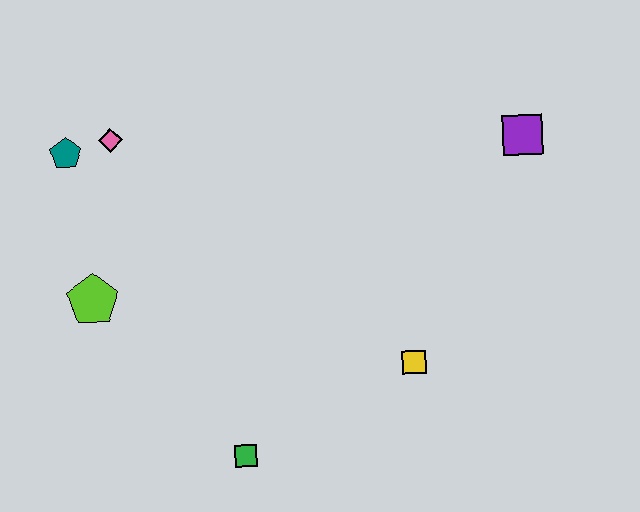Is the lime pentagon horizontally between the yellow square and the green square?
No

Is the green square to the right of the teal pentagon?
Yes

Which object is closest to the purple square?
The yellow square is closest to the purple square.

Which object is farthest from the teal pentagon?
The purple square is farthest from the teal pentagon.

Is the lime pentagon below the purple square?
Yes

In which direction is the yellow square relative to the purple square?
The yellow square is below the purple square.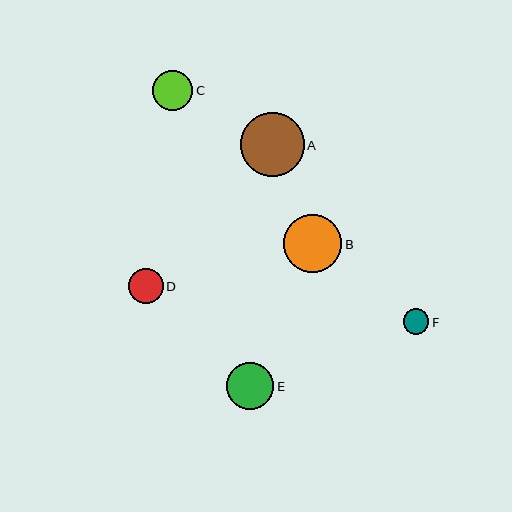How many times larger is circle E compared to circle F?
Circle E is approximately 1.9 times the size of circle F.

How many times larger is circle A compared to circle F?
Circle A is approximately 2.5 times the size of circle F.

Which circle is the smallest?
Circle F is the smallest with a size of approximately 25 pixels.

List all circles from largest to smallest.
From largest to smallest: A, B, E, C, D, F.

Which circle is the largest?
Circle A is the largest with a size of approximately 64 pixels.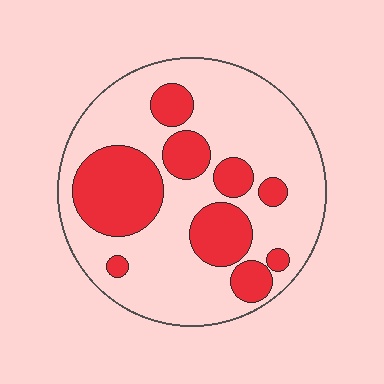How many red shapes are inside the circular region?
9.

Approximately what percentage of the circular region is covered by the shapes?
Approximately 30%.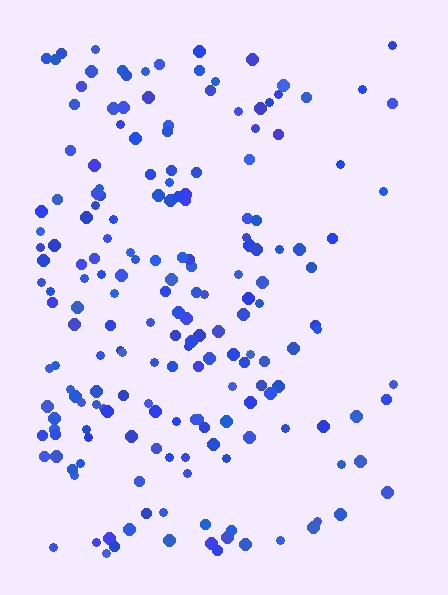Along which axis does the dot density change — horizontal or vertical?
Horizontal.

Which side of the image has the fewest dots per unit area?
The right.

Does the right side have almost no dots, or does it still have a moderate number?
Still a moderate number, just noticeably fewer than the left.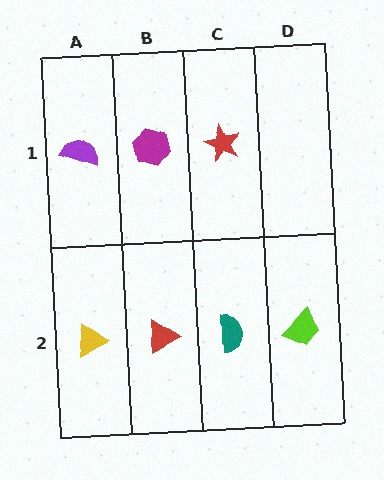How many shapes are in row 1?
3 shapes.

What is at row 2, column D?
A lime trapezoid.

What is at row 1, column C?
A red star.